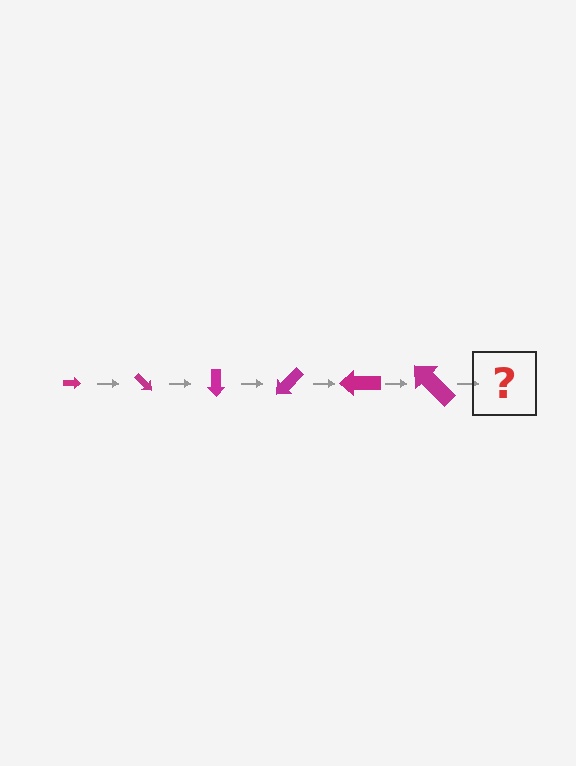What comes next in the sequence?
The next element should be an arrow, larger than the previous one and rotated 270 degrees from the start.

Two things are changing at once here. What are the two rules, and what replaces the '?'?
The two rules are that the arrow grows larger each step and it rotates 45 degrees each step. The '?' should be an arrow, larger than the previous one and rotated 270 degrees from the start.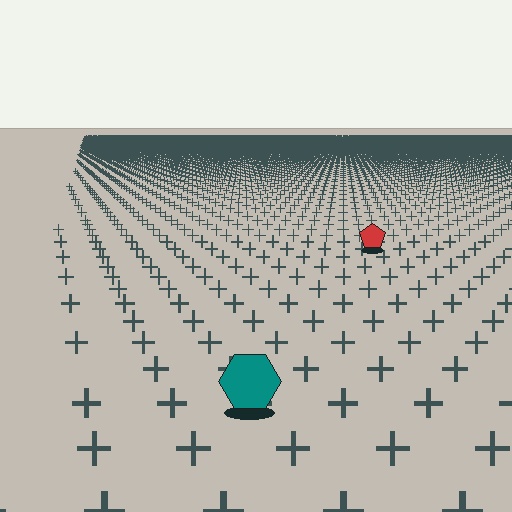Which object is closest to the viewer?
The teal hexagon is closest. The texture marks near it are larger and more spread out.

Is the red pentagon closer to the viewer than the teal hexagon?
No. The teal hexagon is closer — you can tell from the texture gradient: the ground texture is coarser near it.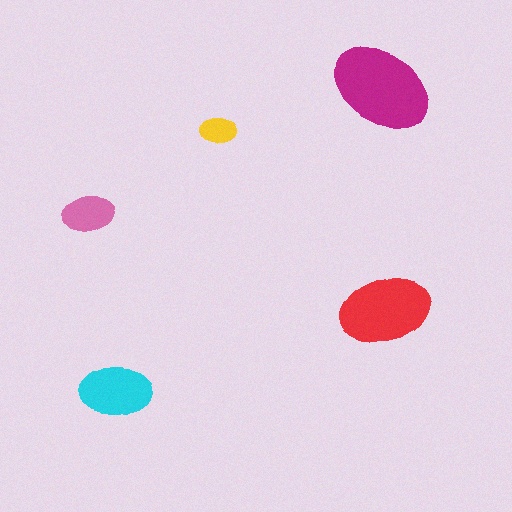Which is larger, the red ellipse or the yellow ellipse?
The red one.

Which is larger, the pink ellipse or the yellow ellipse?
The pink one.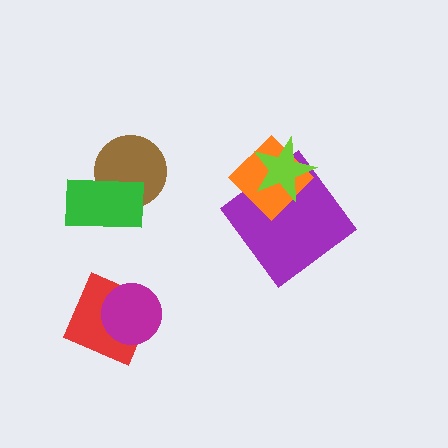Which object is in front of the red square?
The magenta circle is in front of the red square.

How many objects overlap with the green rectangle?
1 object overlaps with the green rectangle.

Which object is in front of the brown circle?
The green rectangle is in front of the brown circle.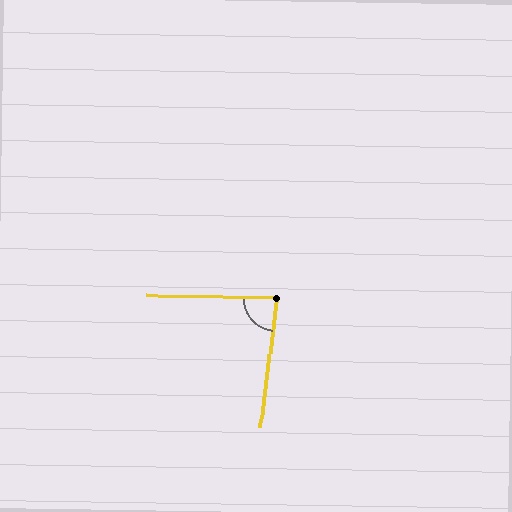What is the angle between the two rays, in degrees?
Approximately 84 degrees.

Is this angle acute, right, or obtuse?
It is acute.